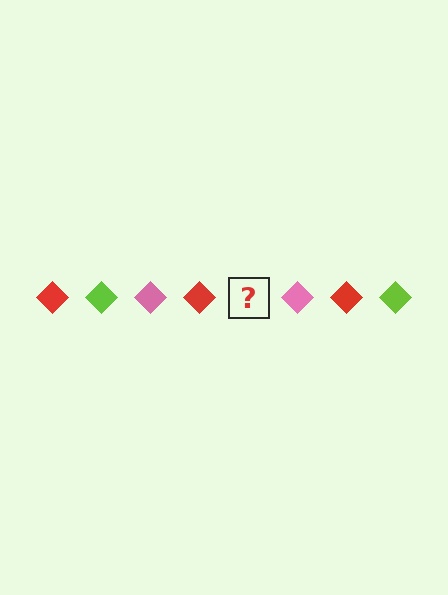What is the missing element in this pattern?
The missing element is a lime diamond.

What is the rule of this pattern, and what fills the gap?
The rule is that the pattern cycles through red, lime, pink diamonds. The gap should be filled with a lime diamond.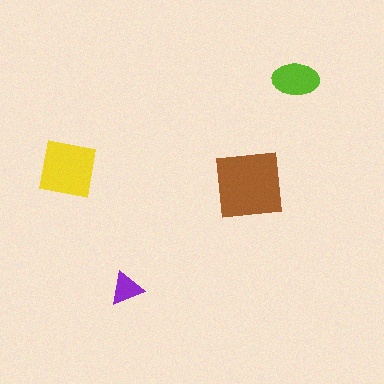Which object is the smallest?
The purple triangle.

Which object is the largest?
The brown square.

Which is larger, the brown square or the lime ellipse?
The brown square.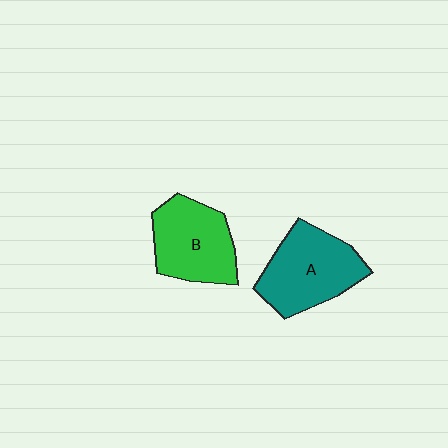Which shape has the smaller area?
Shape B (green).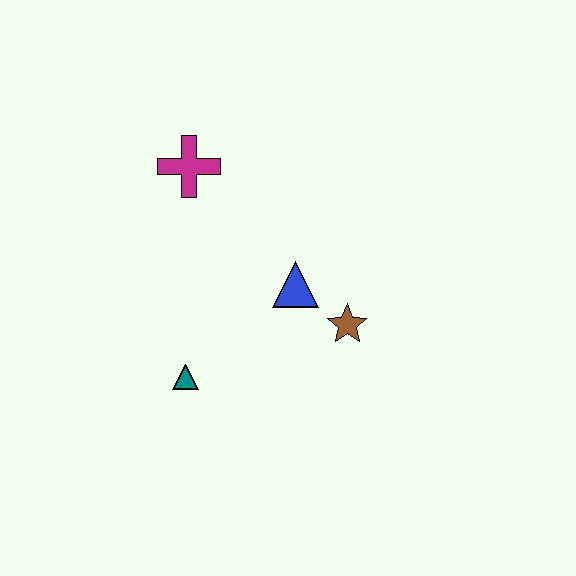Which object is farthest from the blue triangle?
The magenta cross is farthest from the blue triangle.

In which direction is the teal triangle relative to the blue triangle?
The teal triangle is to the left of the blue triangle.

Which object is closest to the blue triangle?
The brown star is closest to the blue triangle.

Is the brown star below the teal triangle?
No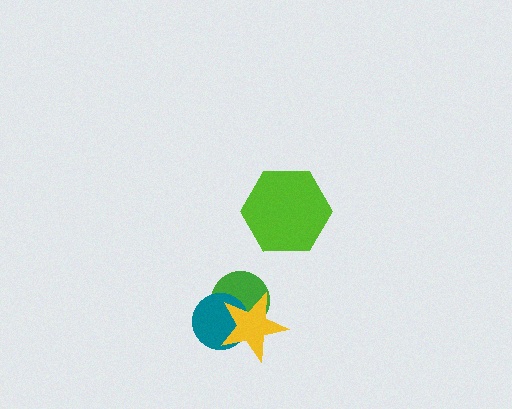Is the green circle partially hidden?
Yes, it is partially covered by another shape.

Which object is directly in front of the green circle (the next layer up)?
The teal circle is directly in front of the green circle.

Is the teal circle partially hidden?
Yes, it is partially covered by another shape.